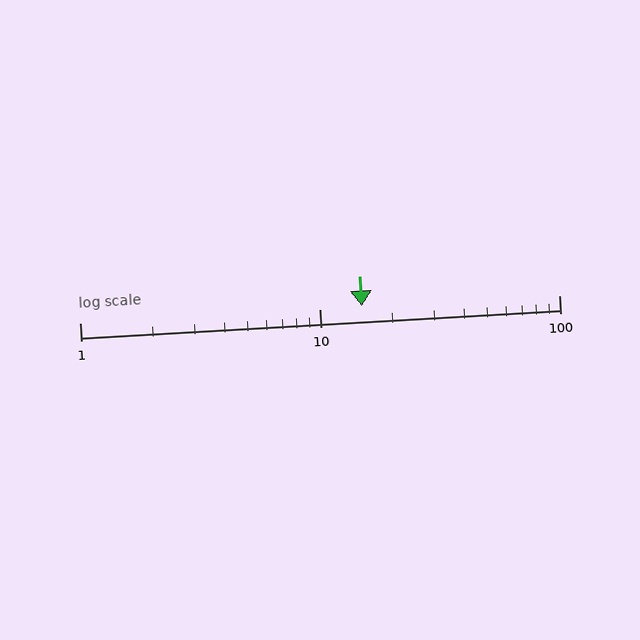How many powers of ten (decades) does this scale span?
The scale spans 2 decades, from 1 to 100.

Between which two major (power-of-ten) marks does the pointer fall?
The pointer is between 10 and 100.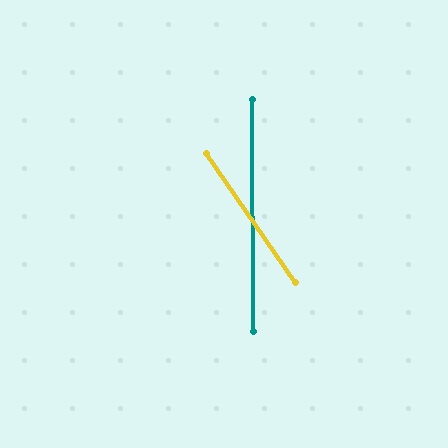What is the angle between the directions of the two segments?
Approximately 34 degrees.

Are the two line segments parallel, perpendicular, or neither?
Neither parallel nor perpendicular — they differ by about 34°.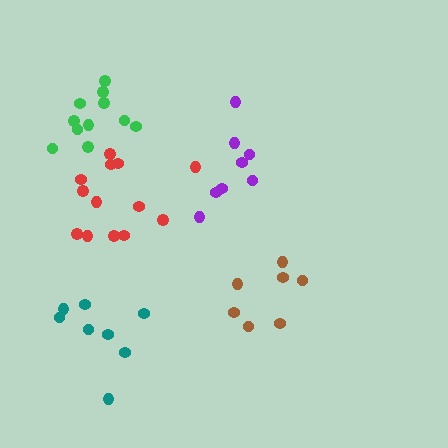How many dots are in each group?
Group 1: 13 dots, Group 2: 7 dots, Group 3: 8 dots, Group 4: 8 dots, Group 5: 11 dots (47 total).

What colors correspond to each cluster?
The clusters are colored: red, brown, teal, purple, green.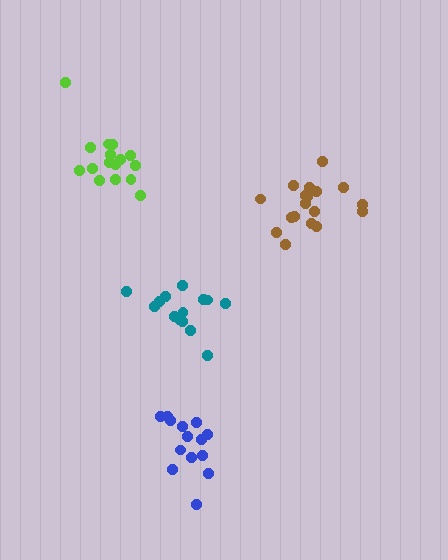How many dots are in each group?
Group 1: 14 dots, Group 2: 16 dots, Group 3: 14 dots, Group 4: 18 dots (62 total).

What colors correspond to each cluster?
The clusters are colored: blue, lime, teal, brown.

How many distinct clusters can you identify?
There are 4 distinct clusters.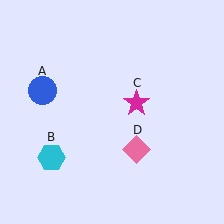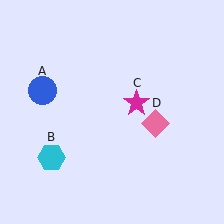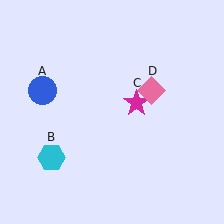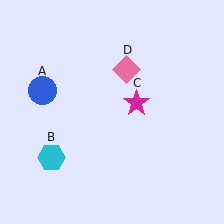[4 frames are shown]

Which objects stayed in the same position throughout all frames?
Blue circle (object A) and cyan hexagon (object B) and magenta star (object C) remained stationary.